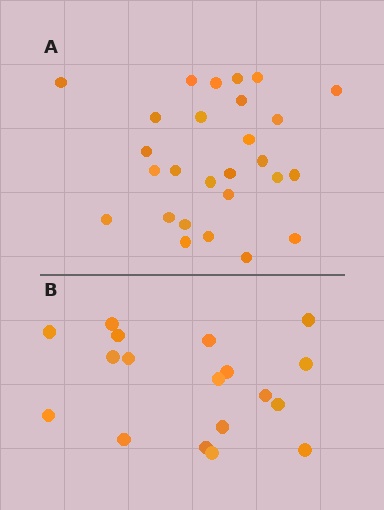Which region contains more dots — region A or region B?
Region A (the top region) has more dots.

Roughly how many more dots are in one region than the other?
Region A has roughly 8 or so more dots than region B.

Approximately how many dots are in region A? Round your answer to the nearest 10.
About 30 dots. (The exact count is 27, which rounds to 30.)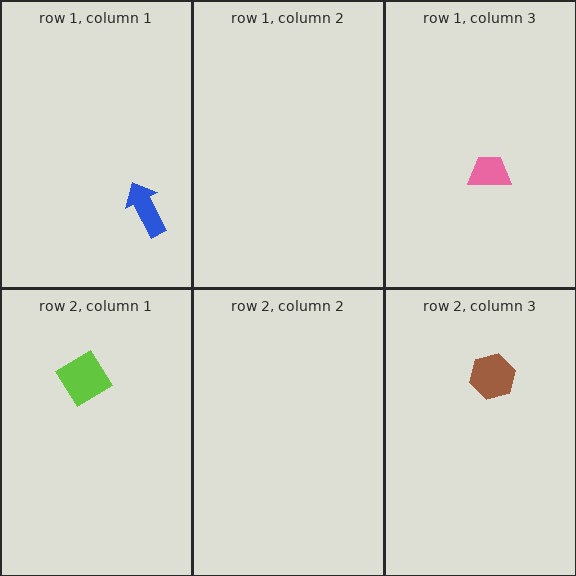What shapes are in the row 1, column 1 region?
The blue arrow.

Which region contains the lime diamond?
The row 2, column 1 region.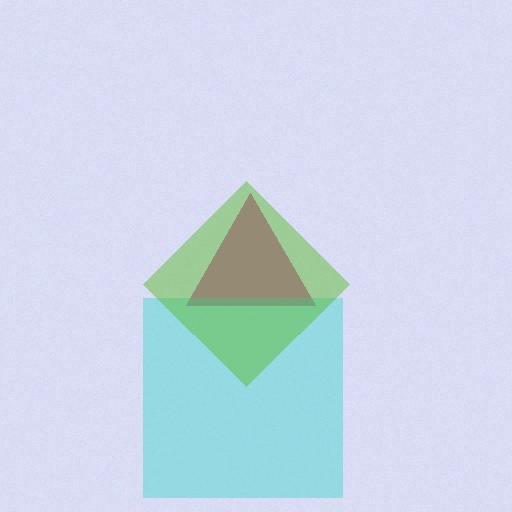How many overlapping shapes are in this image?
There are 3 overlapping shapes in the image.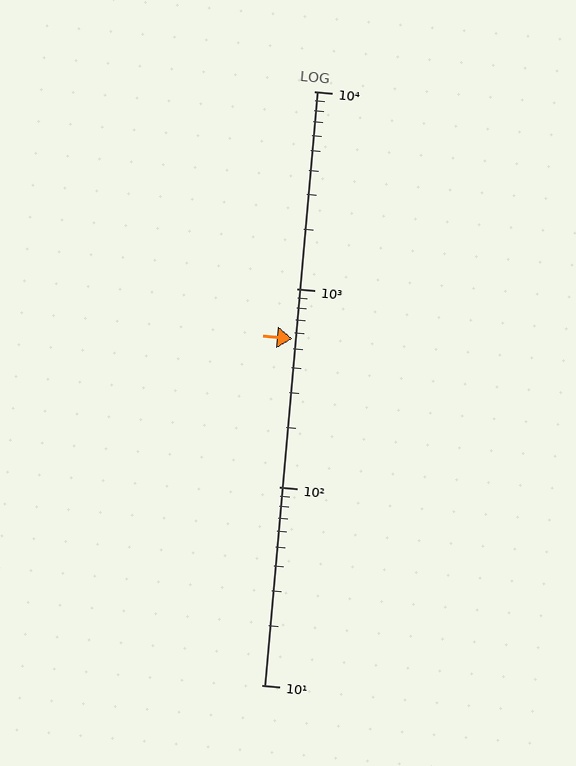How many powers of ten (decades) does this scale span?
The scale spans 3 decades, from 10 to 10000.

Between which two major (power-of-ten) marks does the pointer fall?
The pointer is between 100 and 1000.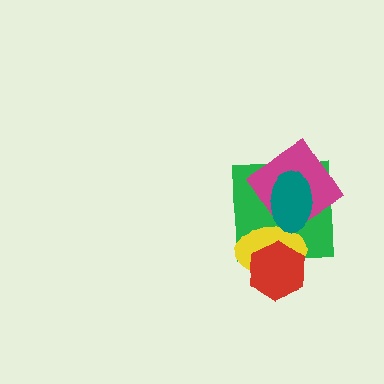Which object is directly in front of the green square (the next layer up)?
The magenta diamond is directly in front of the green square.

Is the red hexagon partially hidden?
No, no other shape covers it.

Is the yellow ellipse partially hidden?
Yes, it is partially covered by another shape.